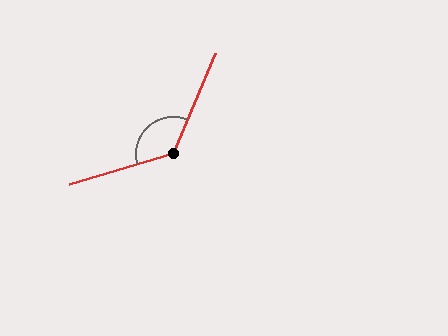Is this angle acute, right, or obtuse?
It is obtuse.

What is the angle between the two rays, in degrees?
Approximately 129 degrees.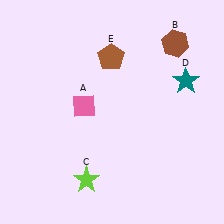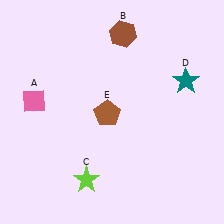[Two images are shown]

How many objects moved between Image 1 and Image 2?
3 objects moved between the two images.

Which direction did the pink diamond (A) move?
The pink diamond (A) moved left.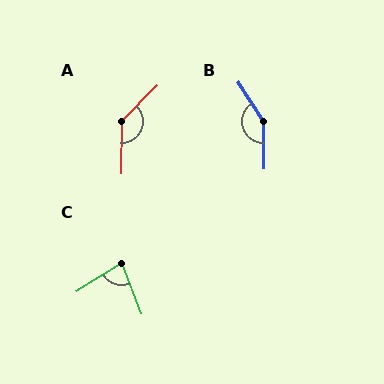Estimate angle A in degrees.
Approximately 136 degrees.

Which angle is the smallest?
C, at approximately 79 degrees.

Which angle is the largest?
B, at approximately 149 degrees.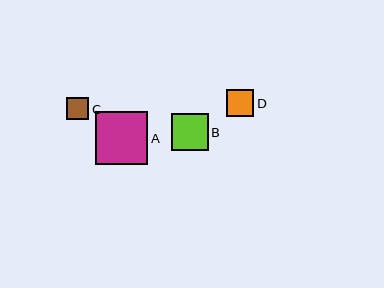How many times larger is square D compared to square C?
Square D is approximately 1.2 times the size of square C.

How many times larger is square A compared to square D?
Square A is approximately 1.9 times the size of square D.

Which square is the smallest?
Square C is the smallest with a size of approximately 22 pixels.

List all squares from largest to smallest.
From largest to smallest: A, B, D, C.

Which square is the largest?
Square A is the largest with a size of approximately 52 pixels.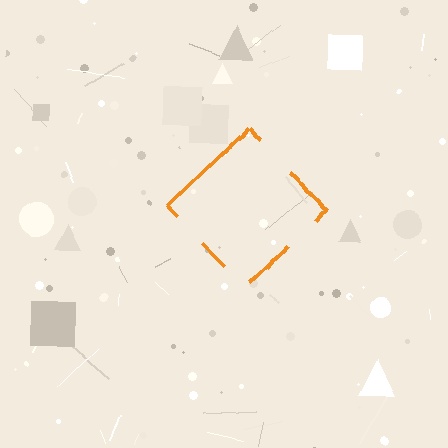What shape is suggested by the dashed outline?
The dashed outline suggests a diamond.